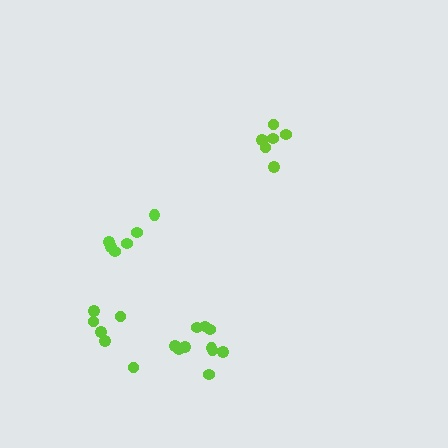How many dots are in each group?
Group 1: 6 dots, Group 2: 6 dots, Group 3: 6 dots, Group 4: 10 dots (28 total).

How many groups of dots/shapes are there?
There are 4 groups.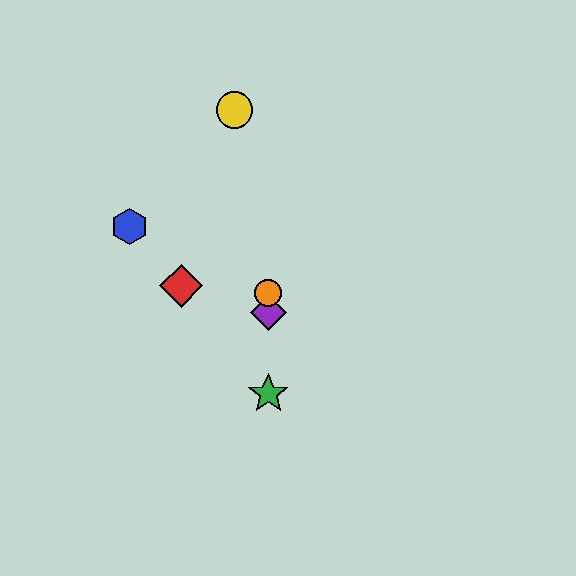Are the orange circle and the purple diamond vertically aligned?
Yes, both are at x≈268.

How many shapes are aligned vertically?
3 shapes (the green star, the purple diamond, the orange circle) are aligned vertically.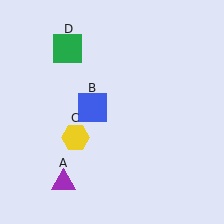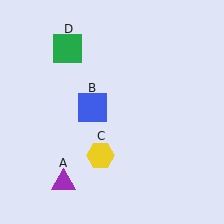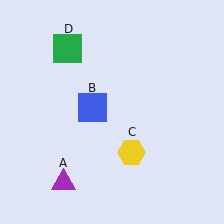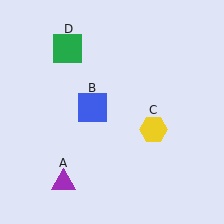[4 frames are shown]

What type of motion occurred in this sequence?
The yellow hexagon (object C) rotated counterclockwise around the center of the scene.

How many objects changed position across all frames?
1 object changed position: yellow hexagon (object C).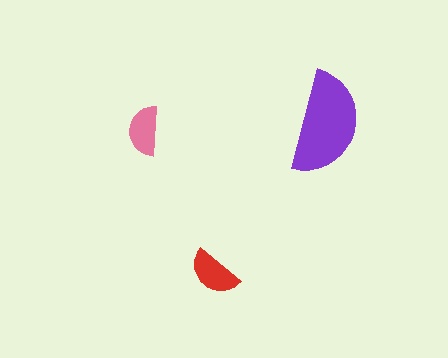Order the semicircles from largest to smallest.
the purple one, the red one, the pink one.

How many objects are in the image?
There are 3 objects in the image.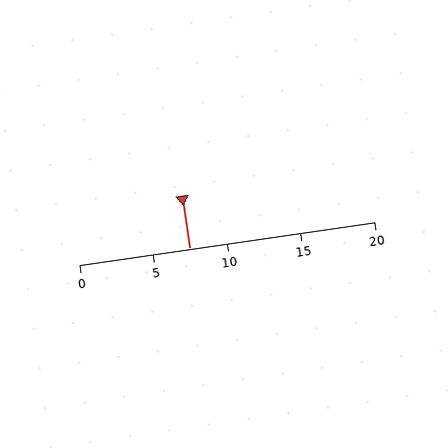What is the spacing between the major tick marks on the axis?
The major ticks are spaced 5 apart.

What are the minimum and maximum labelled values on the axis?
The axis runs from 0 to 20.